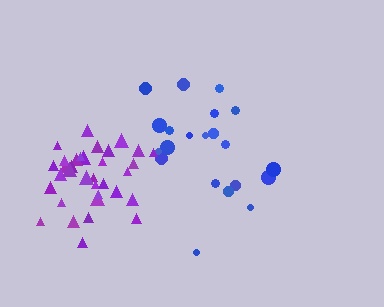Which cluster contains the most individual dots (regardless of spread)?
Purple (34).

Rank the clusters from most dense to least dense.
purple, blue.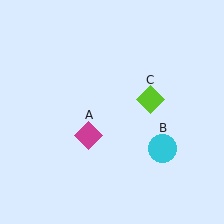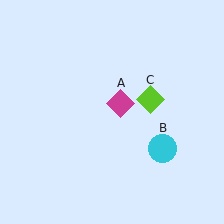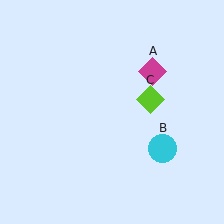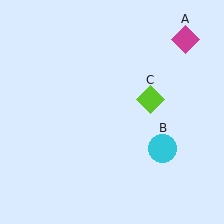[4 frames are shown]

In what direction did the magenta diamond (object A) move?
The magenta diamond (object A) moved up and to the right.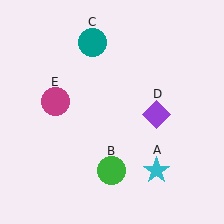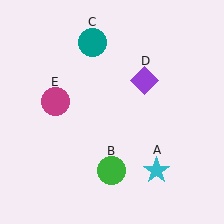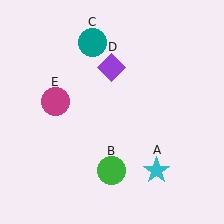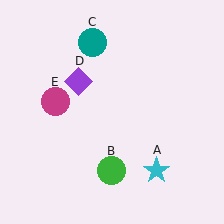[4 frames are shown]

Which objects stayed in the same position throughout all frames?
Cyan star (object A) and green circle (object B) and teal circle (object C) and magenta circle (object E) remained stationary.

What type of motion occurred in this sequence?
The purple diamond (object D) rotated counterclockwise around the center of the scene.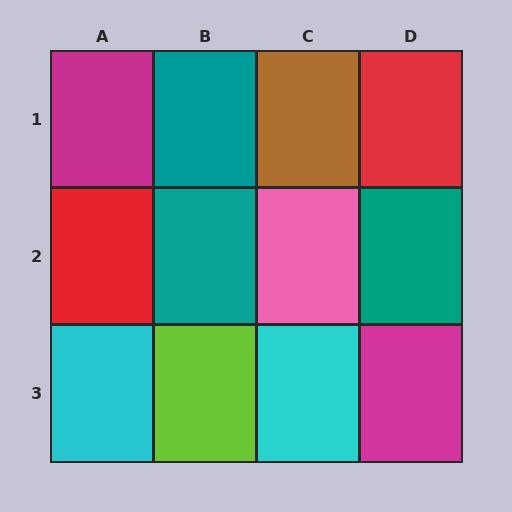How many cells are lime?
1 cell is lime.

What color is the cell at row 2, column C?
Pink.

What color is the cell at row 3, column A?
Cyan.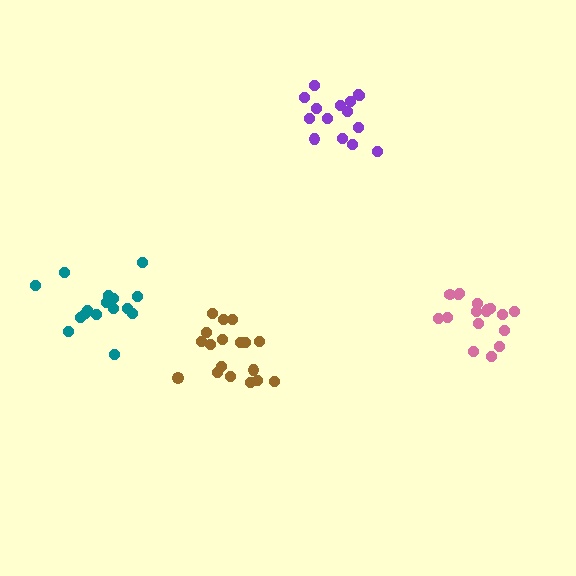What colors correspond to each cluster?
The clusters are colored: brown, pink, purple, teal.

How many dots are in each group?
Group 1: 18 dots, Group 2: 17 dots, Group 3: 15 dots, Group 4: 16 dots (66 total).